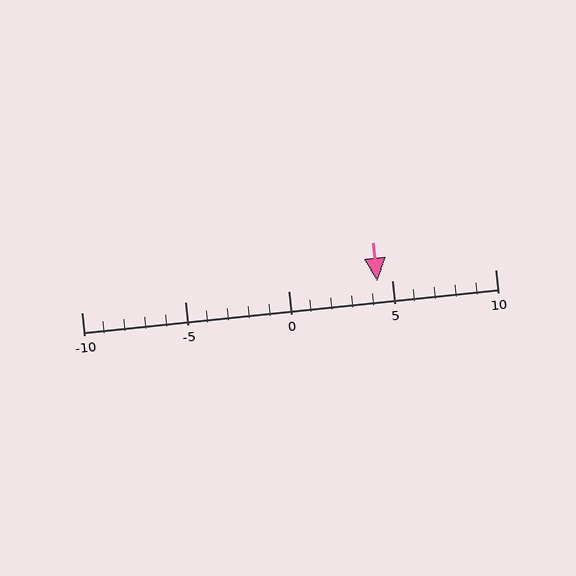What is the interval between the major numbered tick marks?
The major tick marks are spaced 5 units apart.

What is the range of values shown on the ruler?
The ruler shows values from -10 to 10.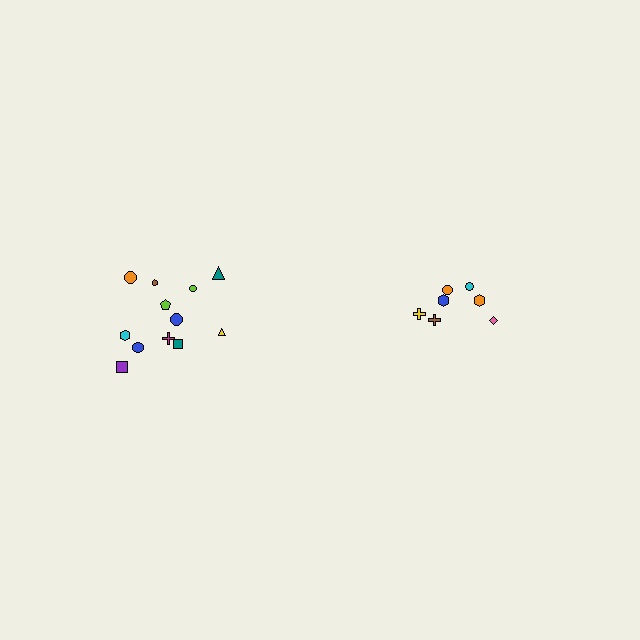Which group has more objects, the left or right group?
The left group.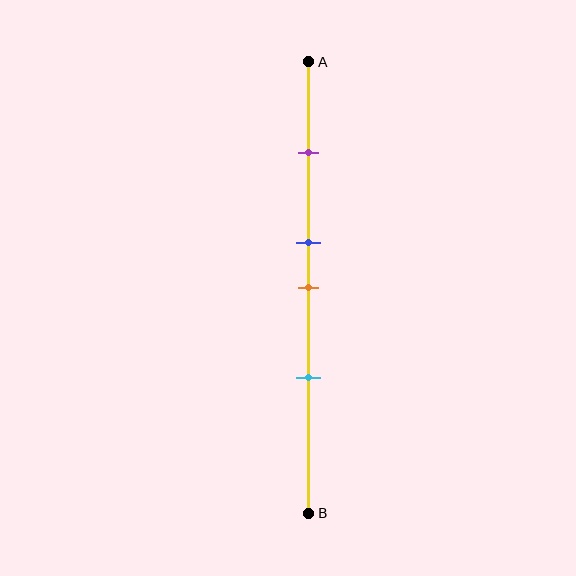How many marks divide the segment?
There are 4 marks dividing the segment.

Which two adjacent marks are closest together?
The blue and orange marks are the closest adjacent pair.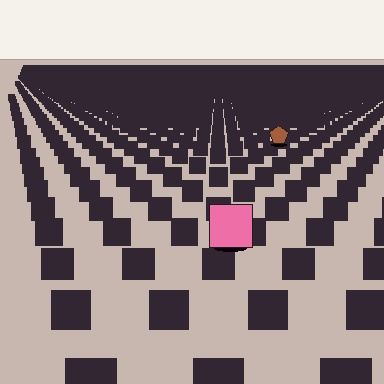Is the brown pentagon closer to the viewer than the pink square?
No. The pink square is closer — you can tell from the texture gradient: the ground texture is coarser near it.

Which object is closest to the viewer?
The pink square is closest. The texture marks near it are larger and more spread out.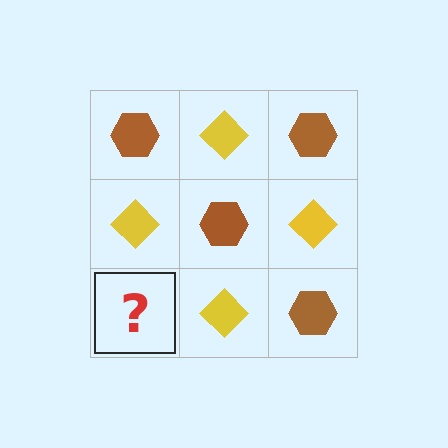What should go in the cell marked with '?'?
The missing cell should contain a brown hexagon.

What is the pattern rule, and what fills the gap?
The rule is that it alternates brown hexagon and yellow diamond in a checkerboard pattern. The gap should be filled with a brown hexagon.